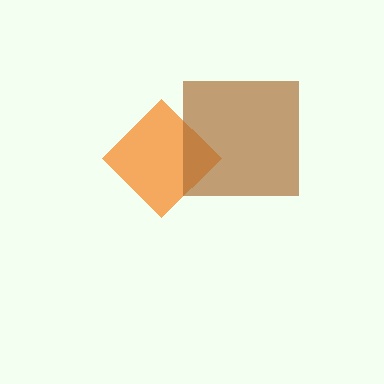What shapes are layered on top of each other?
The layered shapes are: an orange diamond, a brown square.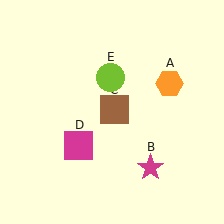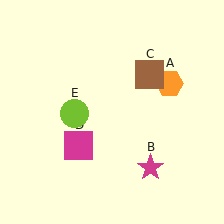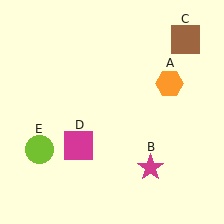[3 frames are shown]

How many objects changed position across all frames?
2 objects changed position: brown square (object C), lime circle (object E).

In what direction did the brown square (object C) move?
The brown square (object C) moved up and to the right.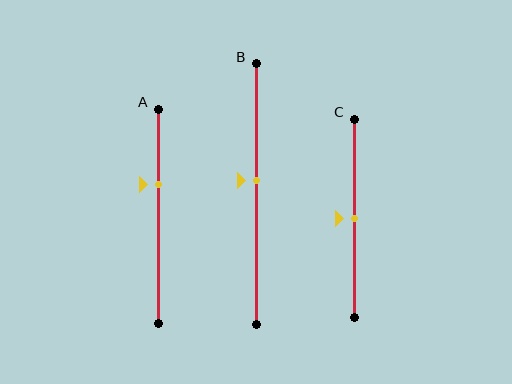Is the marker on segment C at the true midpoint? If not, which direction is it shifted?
Yes, the marker on segment C is at the true midpoint.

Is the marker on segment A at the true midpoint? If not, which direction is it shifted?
No, the marker on segment A is shifted upward by about 15% of the segment length.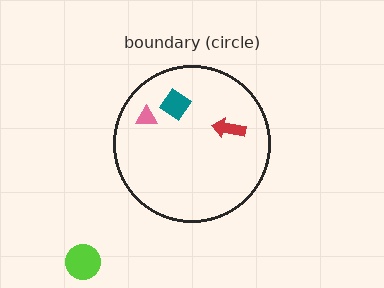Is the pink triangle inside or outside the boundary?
Inside.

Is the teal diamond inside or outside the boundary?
Inside.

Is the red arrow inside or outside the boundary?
Inside.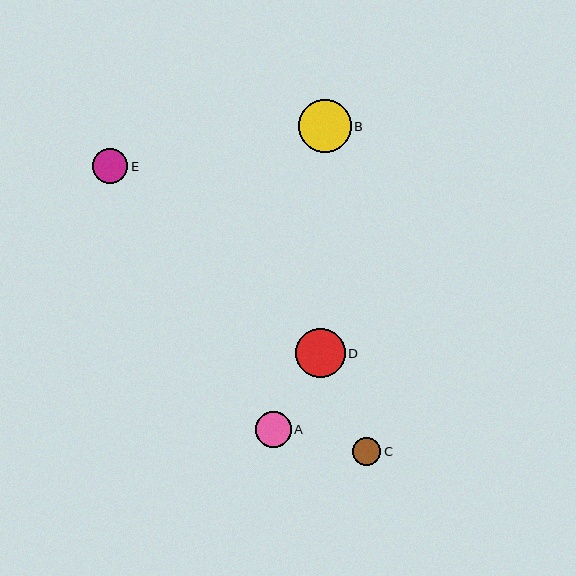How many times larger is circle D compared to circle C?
Circle D is approximately 1.8 times the size of circle C.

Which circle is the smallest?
Circle C is the smallest with a size of approximately 28 pixels.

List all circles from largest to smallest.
From largest to smallest: B, D, A, E, C.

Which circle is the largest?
Circle B is the largest with a size of approximately 53 pixels.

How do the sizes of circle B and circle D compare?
Circle B and circle D are approximately the same size.